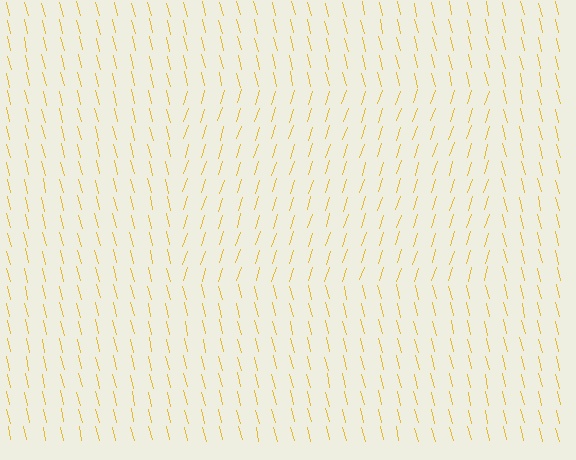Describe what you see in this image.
The image is filled with small yellow line segments. A rectangle region in the image has lines oriented differently from the surrounding lines, creating a visible texture boundary.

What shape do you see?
I see a rectangle.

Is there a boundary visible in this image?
Yes, there is a texture boundary formed by a change in line orientation.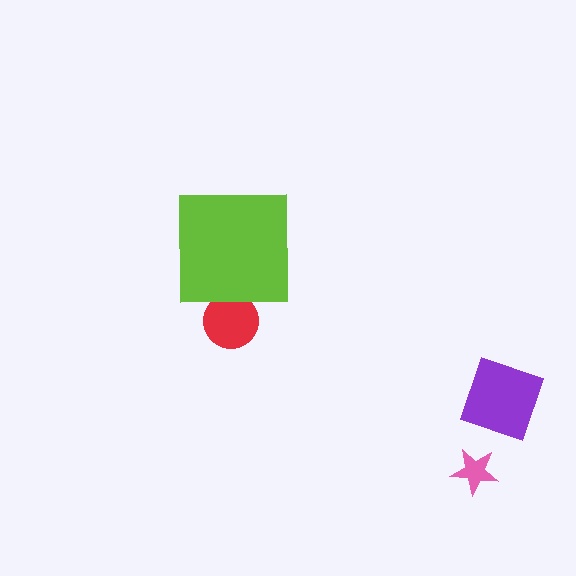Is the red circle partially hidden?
Yes, the red circle is partially hidden behind the lime square.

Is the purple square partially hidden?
No, the purple square is fully visible.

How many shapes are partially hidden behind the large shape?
1 shape is partially hidden.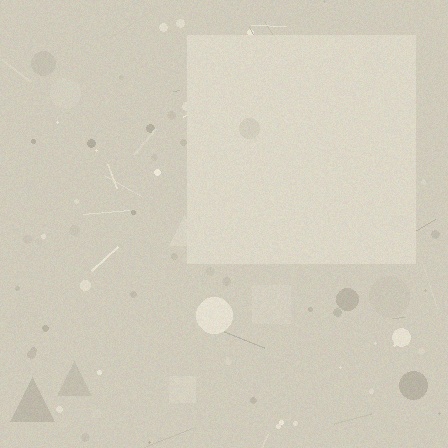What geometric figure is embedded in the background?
A square is embedded in the background.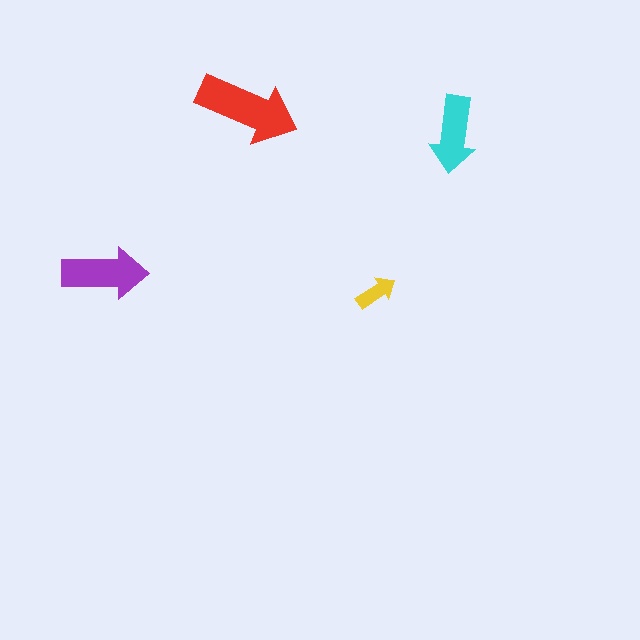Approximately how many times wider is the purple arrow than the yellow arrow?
About 2 times wider.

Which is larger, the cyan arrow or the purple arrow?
The purple one.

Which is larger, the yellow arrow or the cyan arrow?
The cyan one.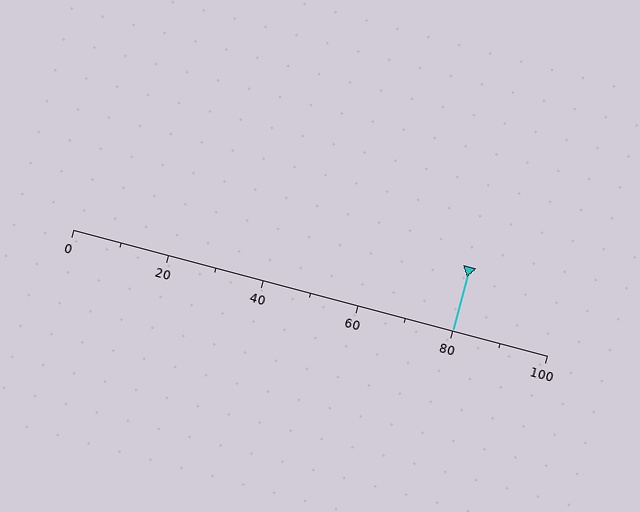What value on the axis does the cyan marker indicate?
The marker indicates approximately 80.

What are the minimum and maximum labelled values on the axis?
The axis runs from 0 to 100.